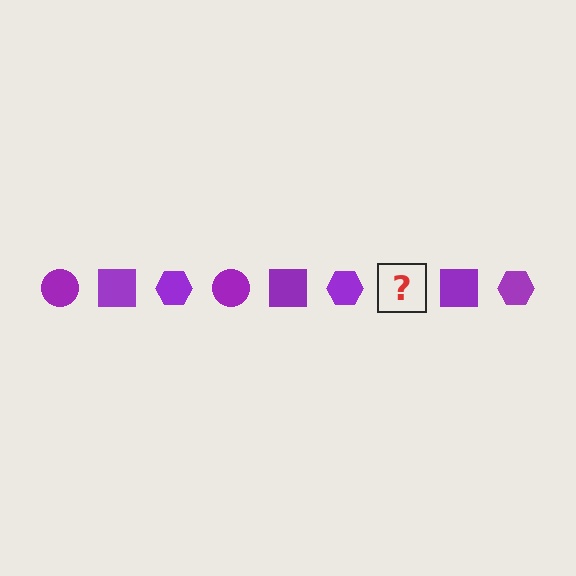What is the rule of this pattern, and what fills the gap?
The rule is that the pattern cycles through circle, square, hexagon shapes in purple. The gap should be filled with a purple circle.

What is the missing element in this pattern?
The missing element is a purple circle.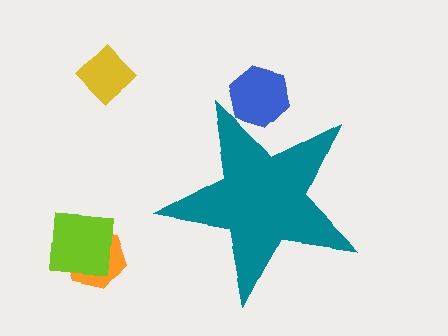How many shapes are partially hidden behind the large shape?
1 shape is partially hidden.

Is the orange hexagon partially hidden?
No, the orange hexagon is fully visible.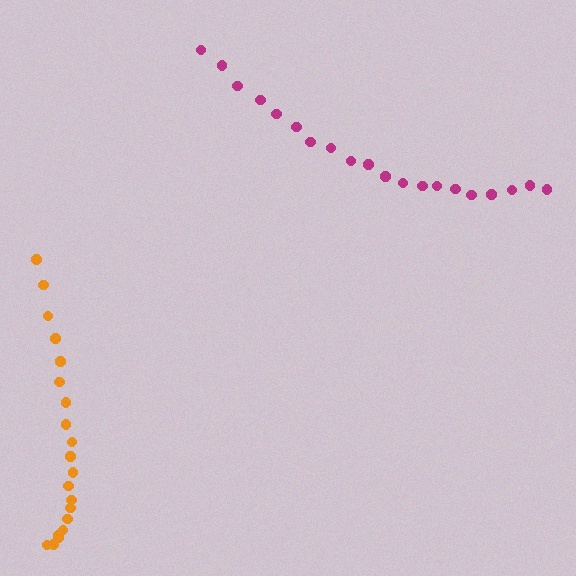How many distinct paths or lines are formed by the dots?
There are 2 distinct paths.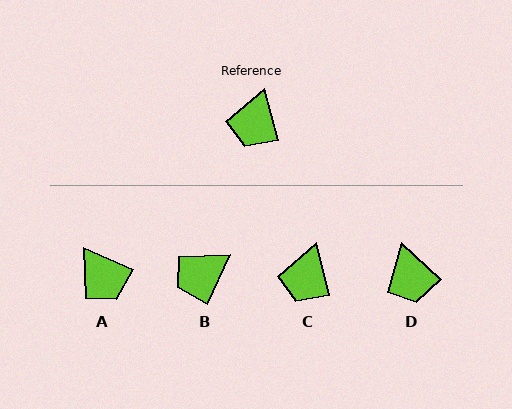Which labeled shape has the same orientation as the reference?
C.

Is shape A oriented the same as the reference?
No, it is off by about 52 degrees.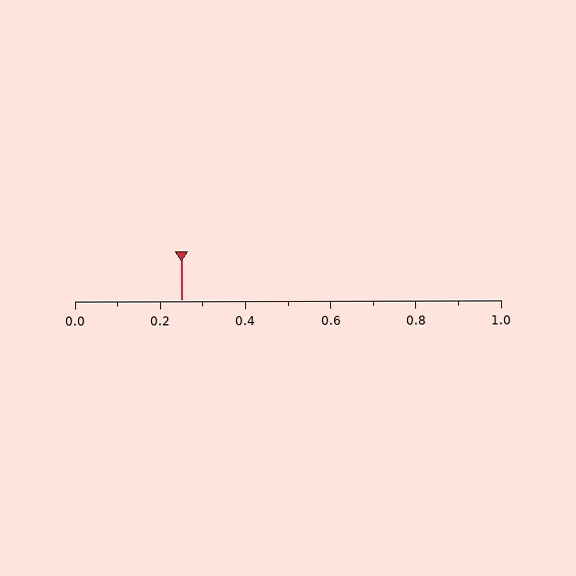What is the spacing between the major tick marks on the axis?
The major ticks are spaced 0.2 apart.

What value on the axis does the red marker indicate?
The marker indicates approximately 0.25.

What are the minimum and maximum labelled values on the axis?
The axis runs from 0.0 to 1.0.